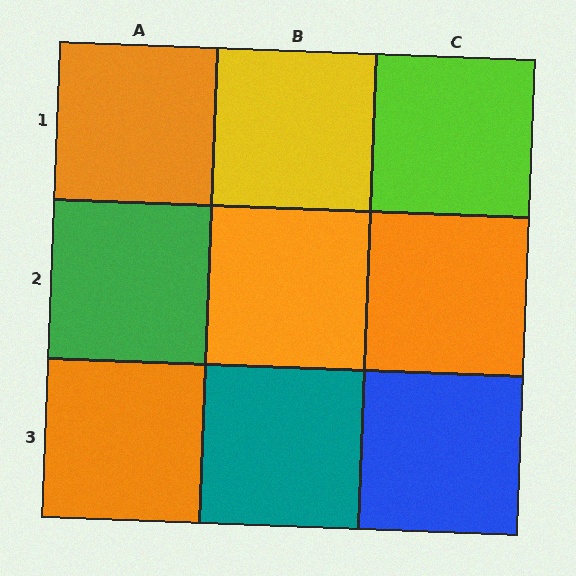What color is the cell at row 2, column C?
Orange.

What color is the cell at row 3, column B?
Teal.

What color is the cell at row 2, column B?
Orange.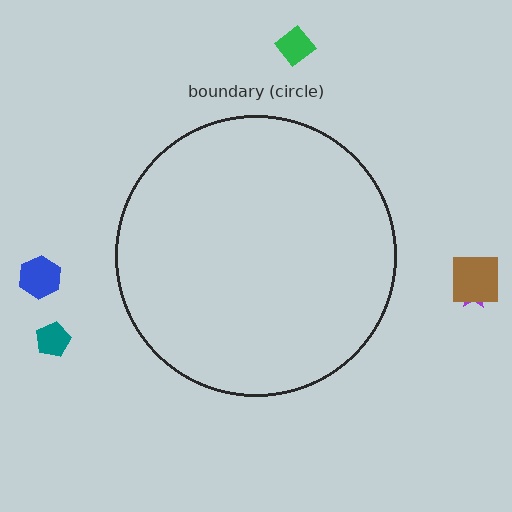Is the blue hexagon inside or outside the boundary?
Outside.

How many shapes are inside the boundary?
0 inside, 5 outside.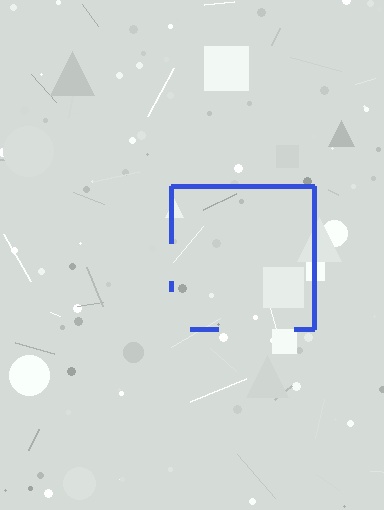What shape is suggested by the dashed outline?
The dashed outline suggests a square.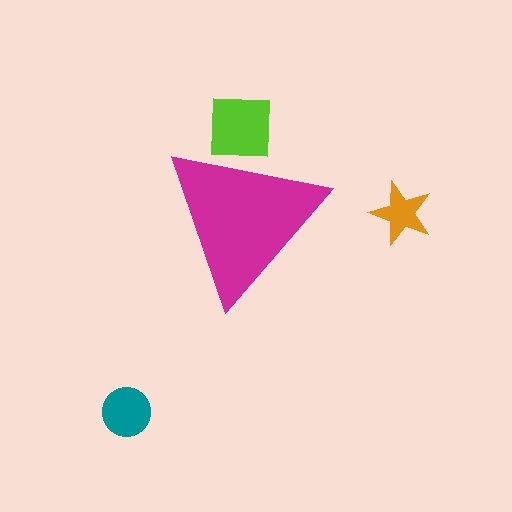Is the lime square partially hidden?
Yes, the lime square is partially hidden behind the magenta triangle.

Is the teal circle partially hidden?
No, the teal circle is fully visible.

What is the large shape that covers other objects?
A magenta triangle.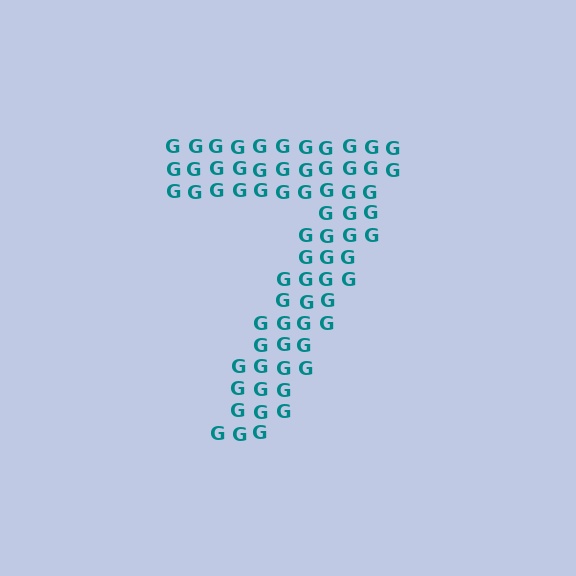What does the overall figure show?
The overall figure shows the digit 7.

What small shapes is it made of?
It is made of small letter G's.